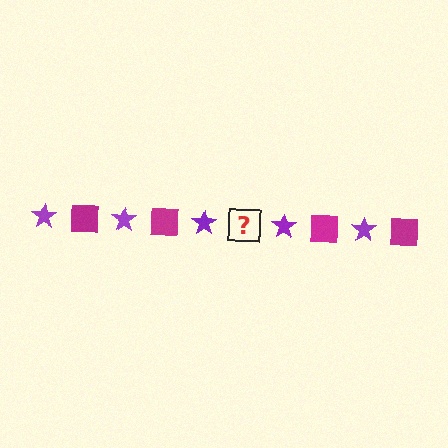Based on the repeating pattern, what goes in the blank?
The blank should be a magenta square.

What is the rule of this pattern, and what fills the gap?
The rule is that the pattern alternates between purple star and magenta square. The gap should be filled with a magenta square.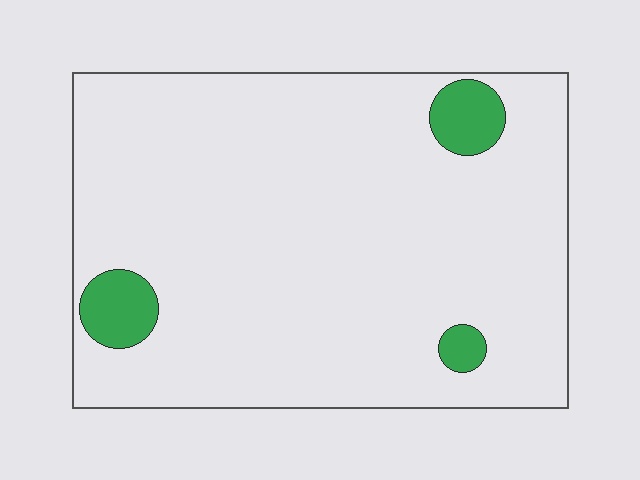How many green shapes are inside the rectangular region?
3.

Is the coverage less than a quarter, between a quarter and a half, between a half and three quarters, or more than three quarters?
Less than a quarter.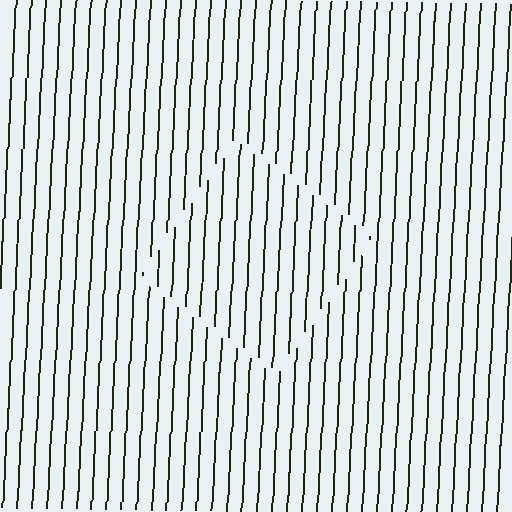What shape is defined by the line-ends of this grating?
An illusory square. The interior of the shape contains the same grating, shifted by half a period — the contour is defined by the phase discontinuity where line-ends from the inner and outer gratings abut.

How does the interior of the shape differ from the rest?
The interior of the shape contains the same grating, shifted by half a period — the contour is defined by the phase discontinuity where line-ends from the inner and outer gratings abut.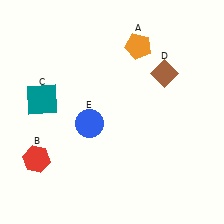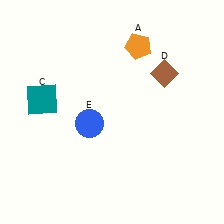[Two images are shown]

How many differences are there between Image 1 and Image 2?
There is 1 difference between the two images.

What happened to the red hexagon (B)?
The red hexagon (B) was removed in Image 2. It was in the bottom-left area of Image 1.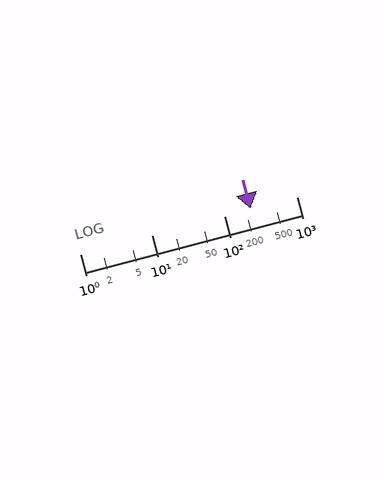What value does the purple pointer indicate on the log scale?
The pointer indicates approximately 230.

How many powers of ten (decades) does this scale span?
The scale spans 3 decades, from 1 to 1000.